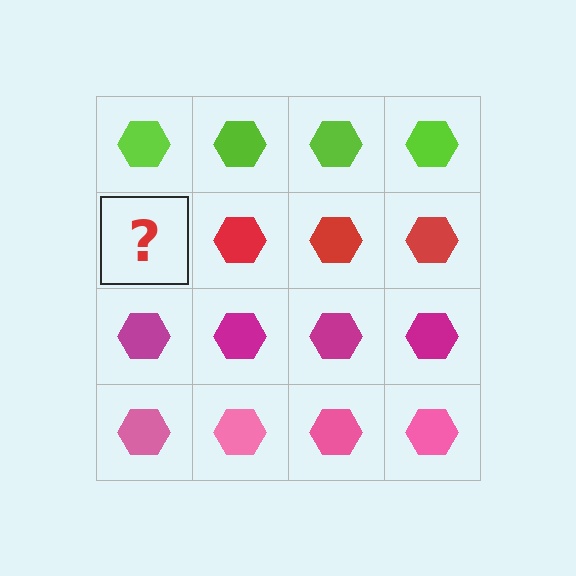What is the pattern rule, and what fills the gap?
The rule is that each row has a consistent color. The gap should be filled with a red hexagon.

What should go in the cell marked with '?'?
The missing cell should contain a red hexagon.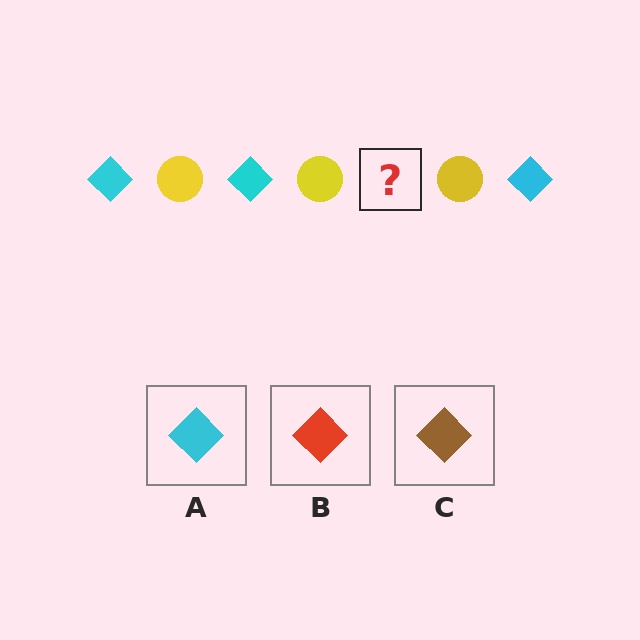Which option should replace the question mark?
Option A.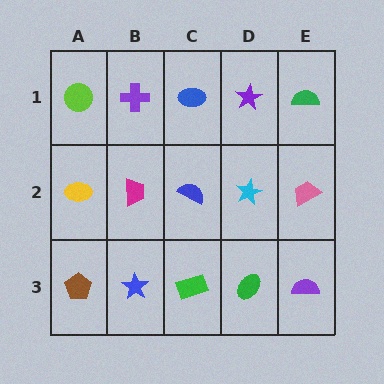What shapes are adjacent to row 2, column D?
A purple star (row 1, column D), a green ellipse (row 3, column D), a blue semicircle (row 2, column C), a pink trapezoid (row 2, column E).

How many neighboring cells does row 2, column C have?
4.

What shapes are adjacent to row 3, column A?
A yellow ellipse (row 2, column A), a blue star (row 3, column B).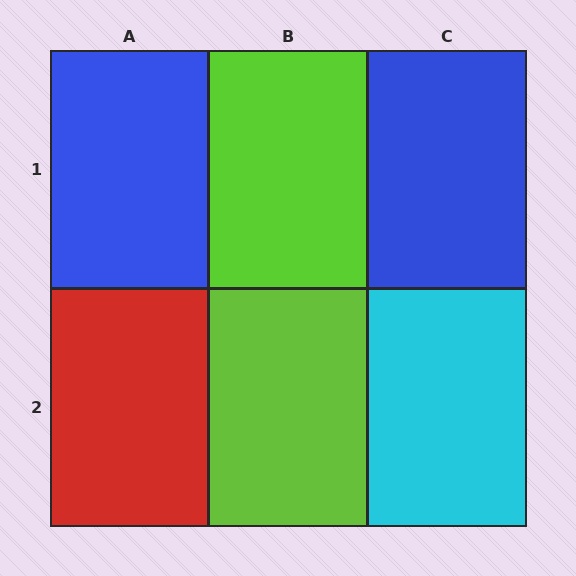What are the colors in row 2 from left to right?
Red, lime, cyan.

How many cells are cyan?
1 cell is cyan.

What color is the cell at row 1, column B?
Lime.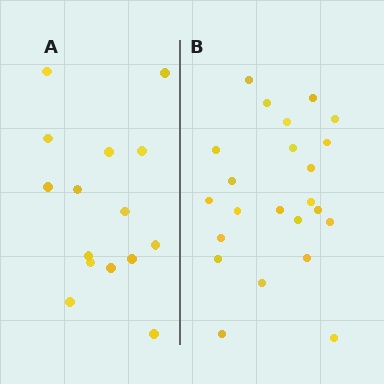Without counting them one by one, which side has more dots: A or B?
Region B (the right region) has more dots.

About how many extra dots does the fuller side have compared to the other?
Region B has roughly 8 or so more dots than region A.